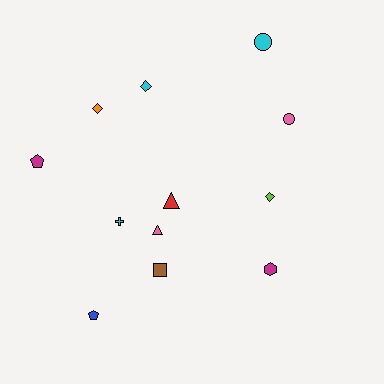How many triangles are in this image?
There are 2 triangles.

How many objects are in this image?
There are 12 objects.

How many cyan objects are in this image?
There are 3 cyan objects.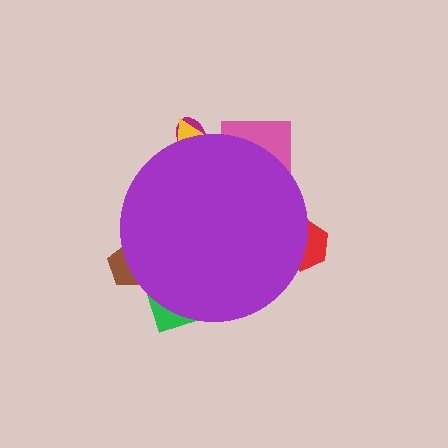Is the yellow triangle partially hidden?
Yes, the yellow triangle is partially hidden behind the purple circle.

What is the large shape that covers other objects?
A purple circle.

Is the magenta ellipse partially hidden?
Yes, the magenta ellipse is partially hidden behind the purple circle.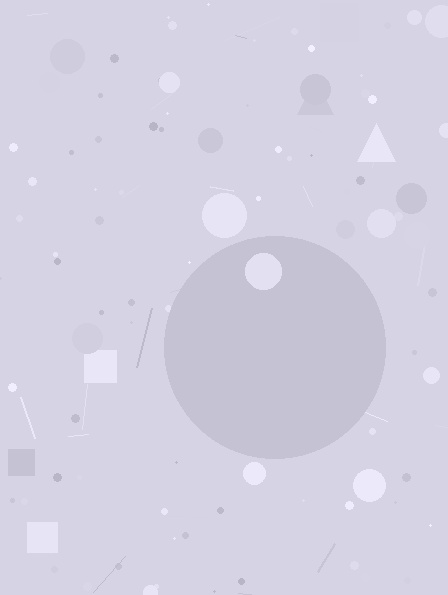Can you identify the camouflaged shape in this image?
The camouflaged shape is a circle.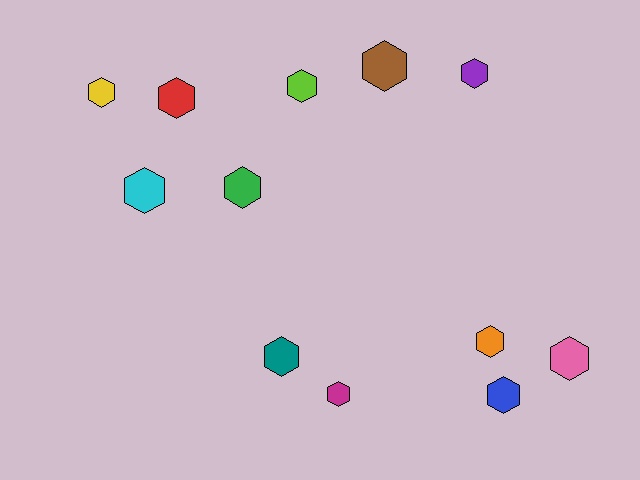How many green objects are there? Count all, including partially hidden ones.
There is 1 green object.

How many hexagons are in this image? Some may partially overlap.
There are 12 hexagons.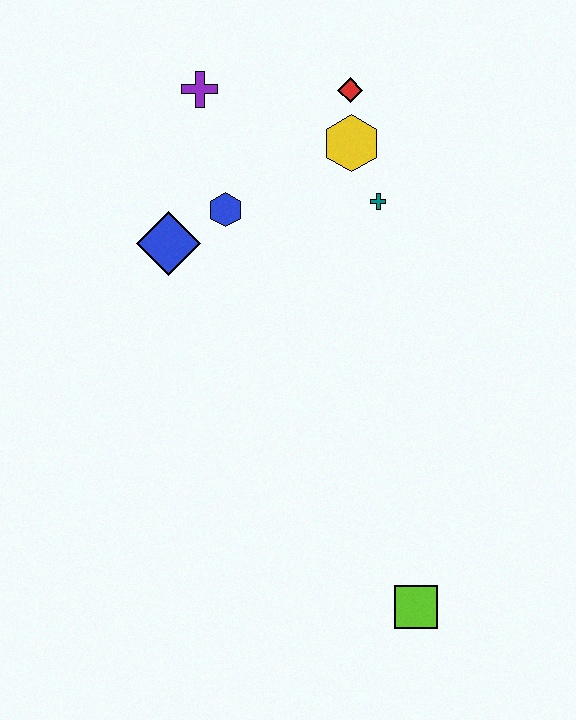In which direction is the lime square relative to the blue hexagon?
The lime square is below the blue hexagon.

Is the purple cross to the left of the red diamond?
Yes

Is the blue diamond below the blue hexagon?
Yes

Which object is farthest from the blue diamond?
The lime square is farthest from the blue diamond.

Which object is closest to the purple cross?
The blue hexagon is closest to the purple cross.